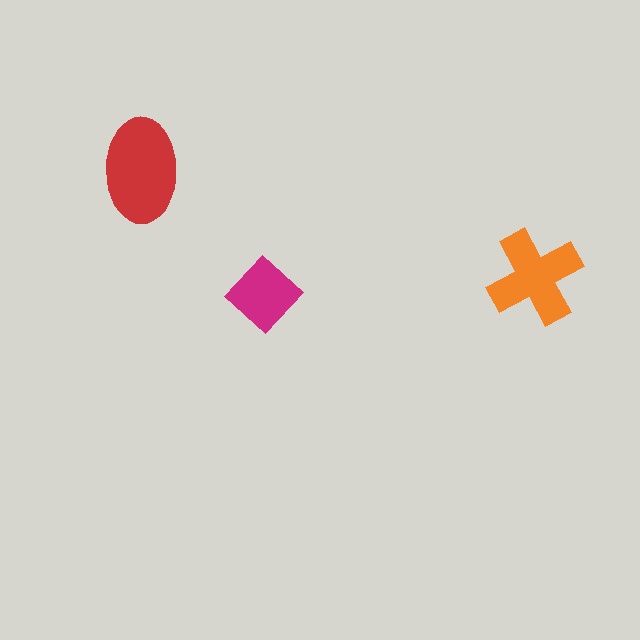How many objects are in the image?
There are 3 objects in the image.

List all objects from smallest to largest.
The magenta diamond, the orange cross, the red ellipse.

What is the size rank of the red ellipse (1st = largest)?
1st.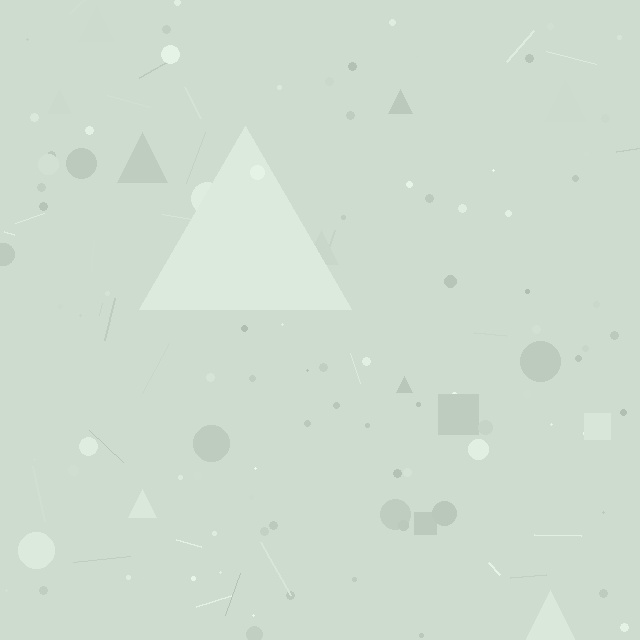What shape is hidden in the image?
A triangle is hidden in the image.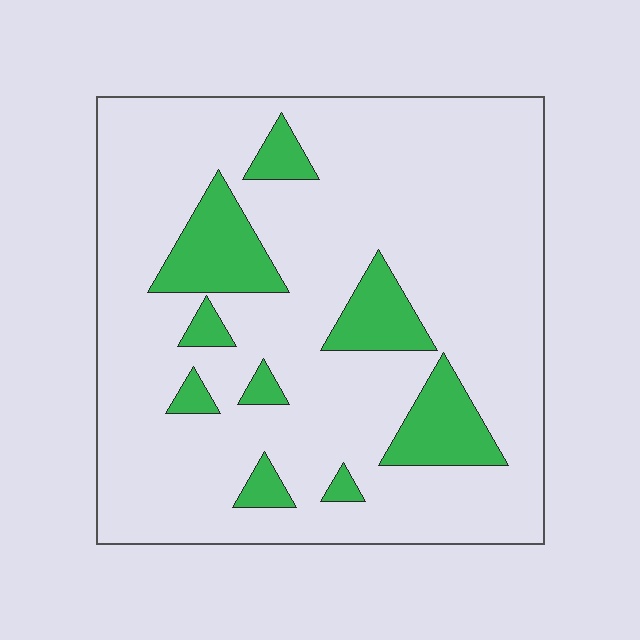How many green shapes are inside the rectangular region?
9.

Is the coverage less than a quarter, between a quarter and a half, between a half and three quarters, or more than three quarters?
Less than a quarter.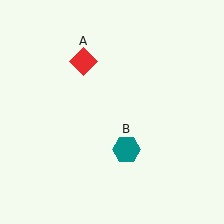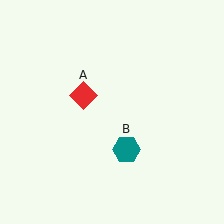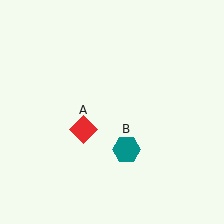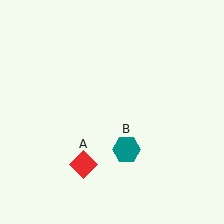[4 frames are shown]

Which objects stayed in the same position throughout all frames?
Teal hexagon (object B) remained stationary.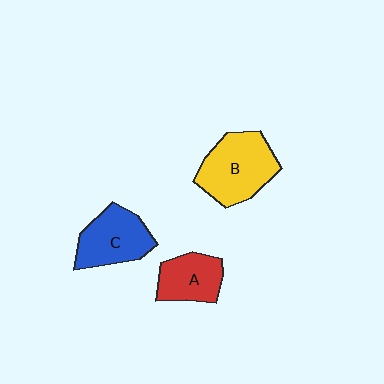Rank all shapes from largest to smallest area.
From largest to smallest: B (yellow), C (blue), A (red).